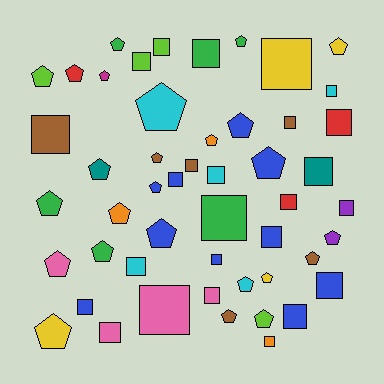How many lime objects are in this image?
There are 4 lime objects.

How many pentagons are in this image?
There are 25 pentagons.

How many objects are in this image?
There are 50 objects.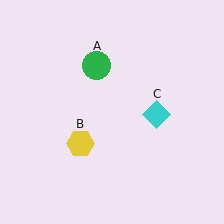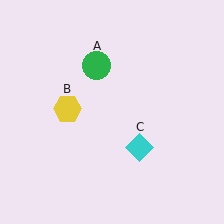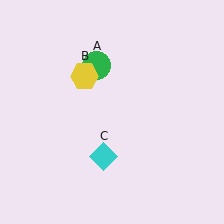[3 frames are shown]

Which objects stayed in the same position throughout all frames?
Green circle (object A) remained stationary.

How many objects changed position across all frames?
2 objects changed position: yellow hexagon (object B), cyan diamond (object C).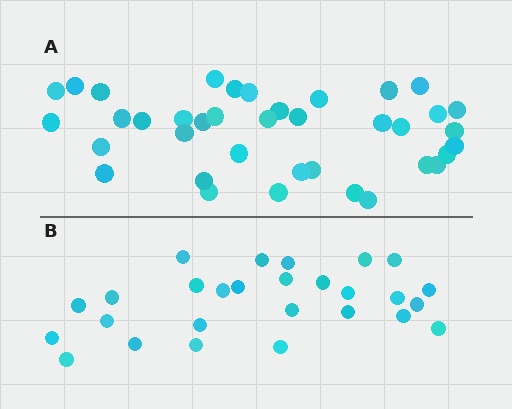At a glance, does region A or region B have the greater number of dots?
Region A (the top region) has more dots.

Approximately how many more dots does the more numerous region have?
Region A has roughly 12 or so more dots than region B.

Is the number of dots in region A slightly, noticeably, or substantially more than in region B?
Region A has noticeably more, but not dramatically so. The ratio is roughly 1.4 to 1.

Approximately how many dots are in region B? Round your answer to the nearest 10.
About 30 dots. (The exact count is 27, which rounds to 30.)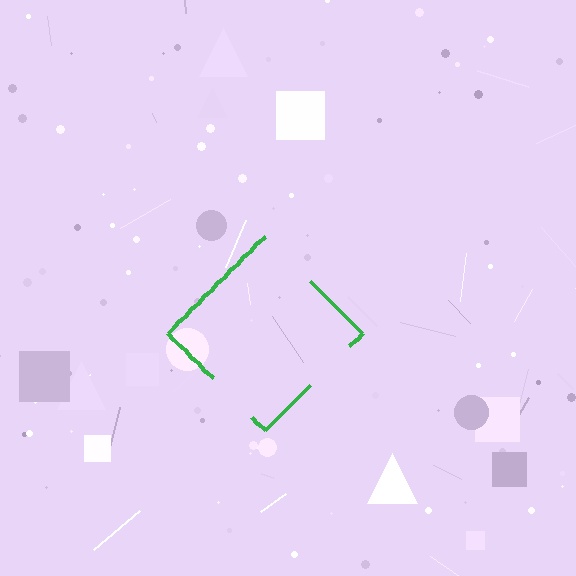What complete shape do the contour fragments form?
The contour fragments form a diamond.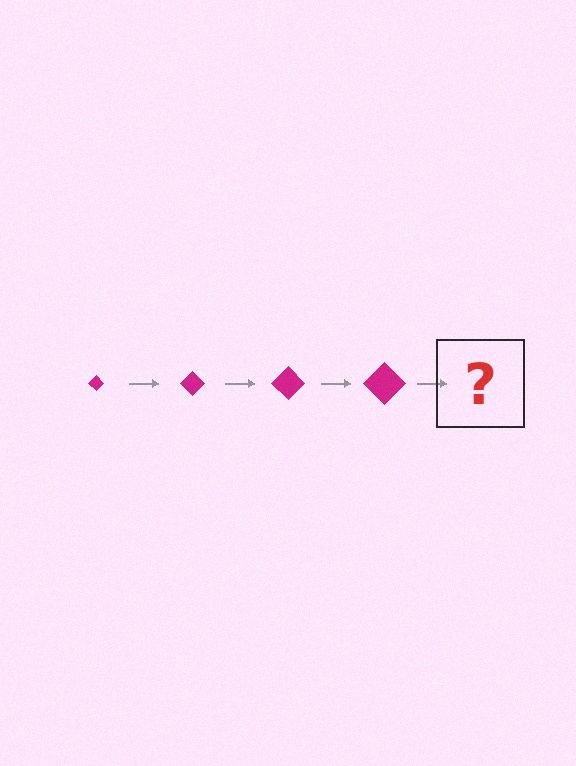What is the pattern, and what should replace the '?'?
The pattern is that the diamond gets progressively larger each step. The '?' should be a magenta diamond, larger than the previous one.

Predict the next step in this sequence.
The next step is a magenta diamond, larger than the previous one.